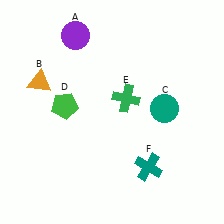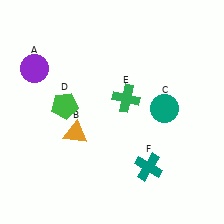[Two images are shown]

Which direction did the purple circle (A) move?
The purple circle (A) moved left.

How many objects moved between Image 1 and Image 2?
2 objects moved between the two images.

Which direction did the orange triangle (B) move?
The orange triangle (B) moved down.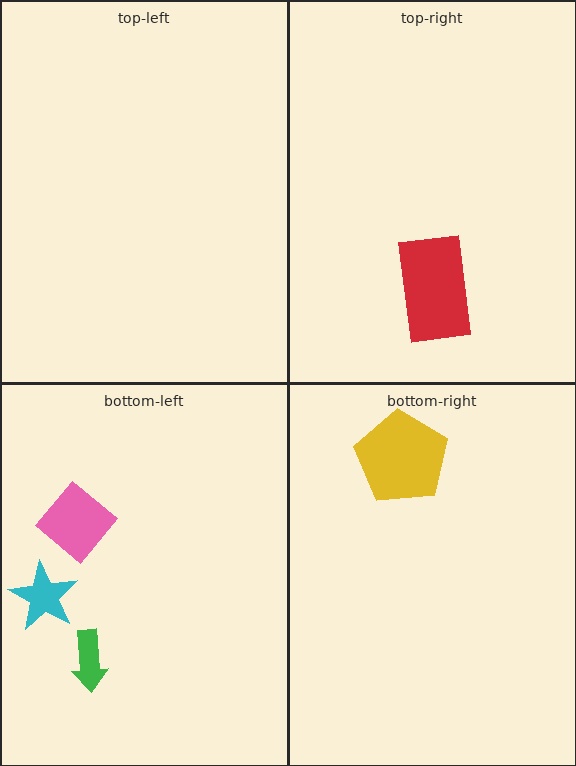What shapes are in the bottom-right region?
The yellow pentagon.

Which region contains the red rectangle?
The top-right region.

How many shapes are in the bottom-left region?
3.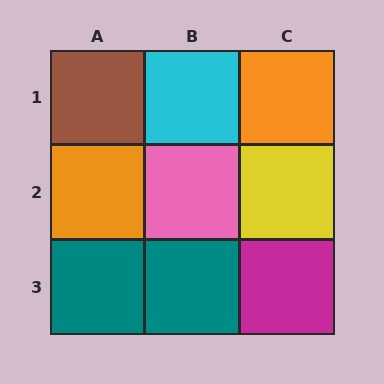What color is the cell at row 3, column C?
Magenta.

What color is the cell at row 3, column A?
Teal.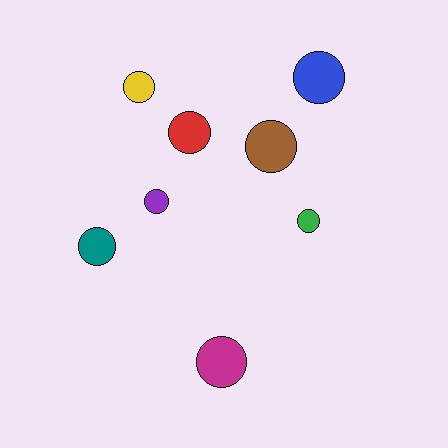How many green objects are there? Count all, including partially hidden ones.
There is 1 green object.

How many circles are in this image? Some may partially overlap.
There are 8 circles.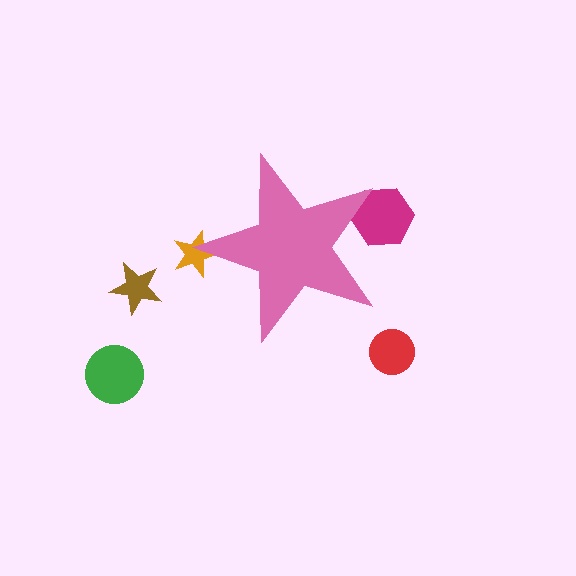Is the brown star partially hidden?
No, the brown star is fully visible.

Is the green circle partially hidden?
No, the green circle is fully visible.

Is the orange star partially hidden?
Yes, the orange star is partially hidden behind the pink star.